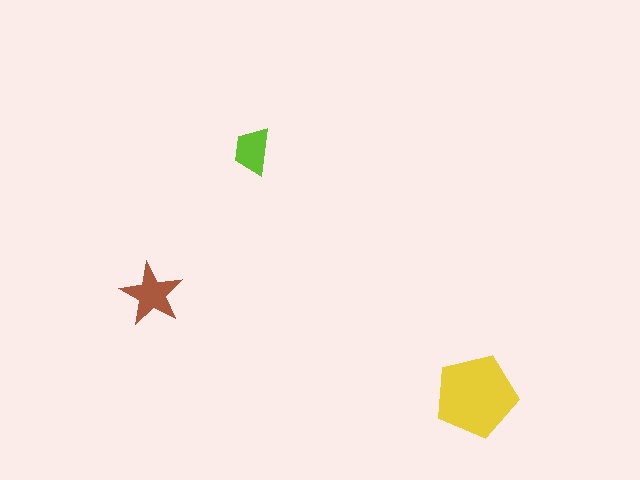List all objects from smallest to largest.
The lime trapezoid, the brown star, the yellow pentagon.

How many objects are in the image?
There are 3 objects in the image.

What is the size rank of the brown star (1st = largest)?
2nd.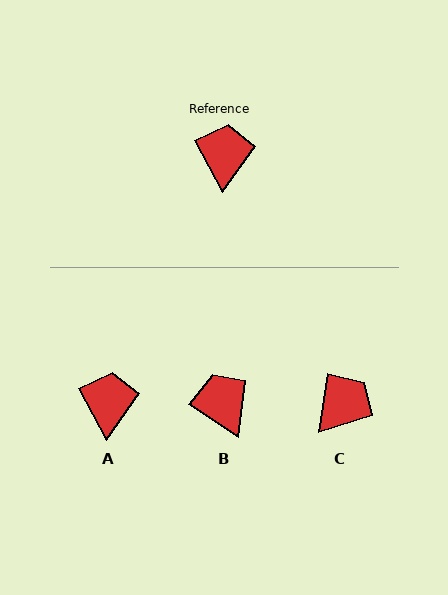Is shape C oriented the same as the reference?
No, it is off by about 37 degrees.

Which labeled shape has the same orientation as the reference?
A.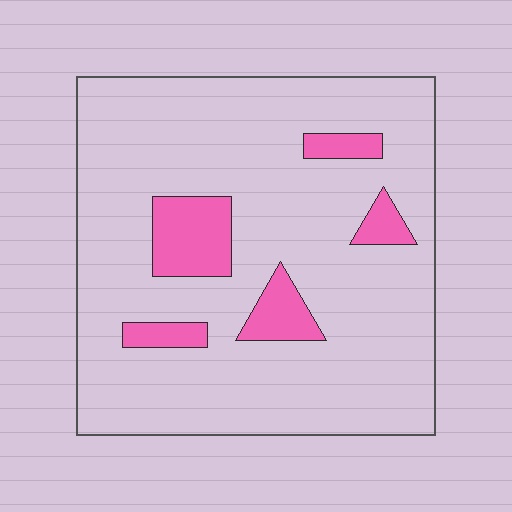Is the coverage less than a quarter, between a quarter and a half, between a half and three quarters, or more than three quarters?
Less than a quarter.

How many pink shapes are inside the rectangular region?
5.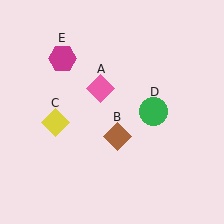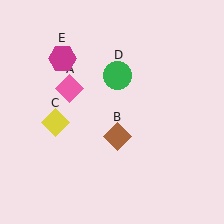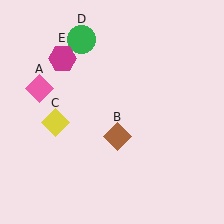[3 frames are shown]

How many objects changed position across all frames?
2 objects changed position: pink diamond (object A), green circle (object D).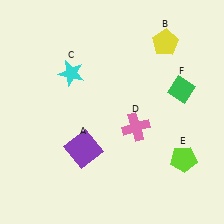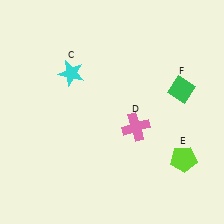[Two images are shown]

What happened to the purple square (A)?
The purple square (A) was removed in Image 2. It was in the bottom-left area of Image 1.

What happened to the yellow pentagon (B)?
The yellow pentagon (B) was removed in Image 2. It was in the top-right area of Image 1.